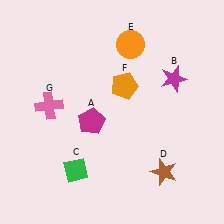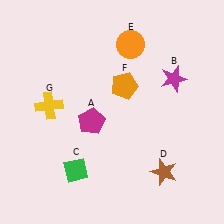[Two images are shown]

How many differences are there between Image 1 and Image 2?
There is 1 difference between the two images.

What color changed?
The cross (G) changed from pink in Image 1 to yellow in Image 2.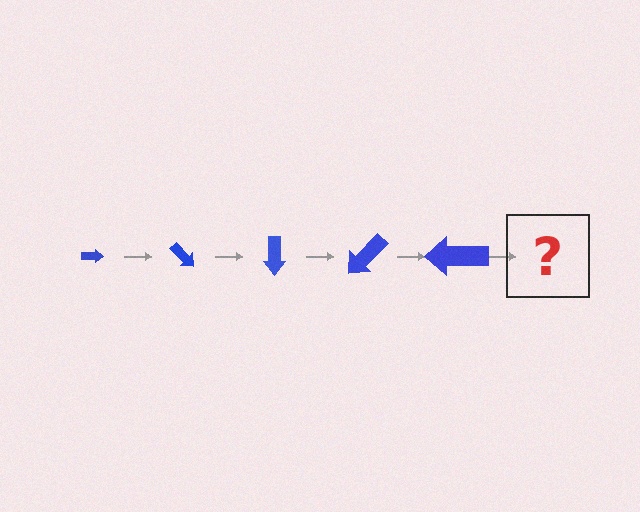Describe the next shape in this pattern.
It should be an arrow, larger than the previous one and rotated 225 degrees from the start.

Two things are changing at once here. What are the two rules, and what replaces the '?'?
The two rules are that the arrow grows larger each step and it rotates 45 degrees each step. The '?' should be an arrow, larger than the previous one and rotated 225 degrees from the start.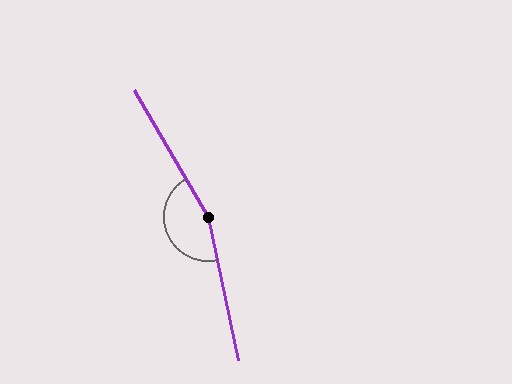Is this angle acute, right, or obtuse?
It is obtuse.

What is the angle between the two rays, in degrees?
Approximately 162 degrees.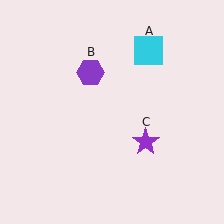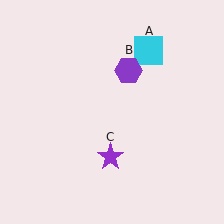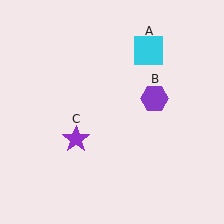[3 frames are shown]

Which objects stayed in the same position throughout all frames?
Cyan square (object A) remained stationary.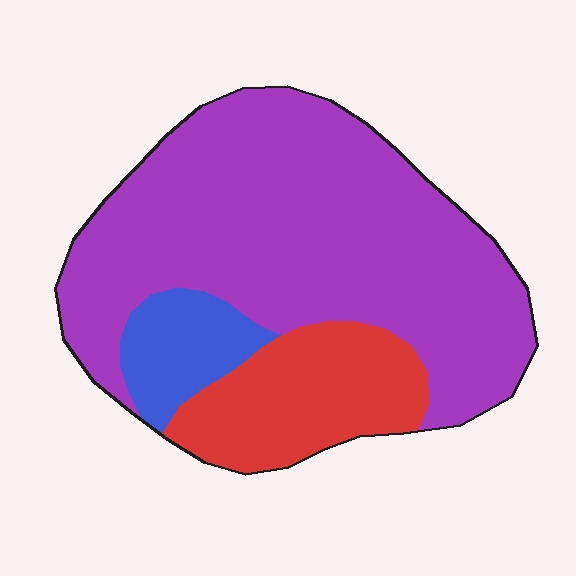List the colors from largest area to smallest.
From largest to smallest: purple, red, blue.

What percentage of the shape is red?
Red covers around 20% of the shape.